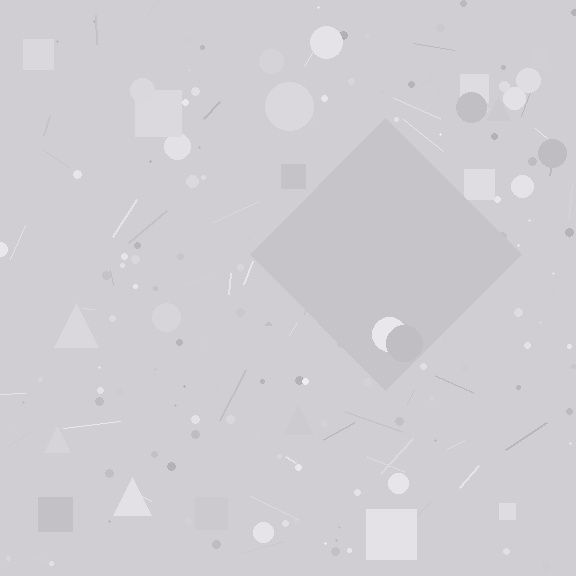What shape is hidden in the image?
A diamond is hidden in the image.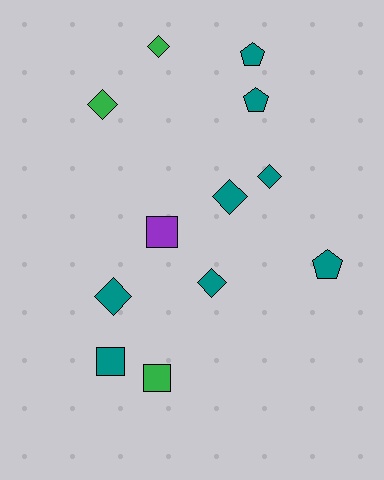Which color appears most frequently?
Teal, with 8 objects.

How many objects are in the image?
There are 12 objects.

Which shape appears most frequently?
Diamond, with 6 objects.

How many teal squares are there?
There is 1 teal square.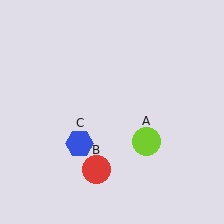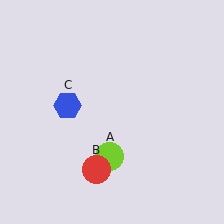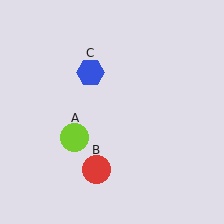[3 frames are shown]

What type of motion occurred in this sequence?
The lime circle (object A), blue hexagon (object C) rotated clockwise around the center of the scene.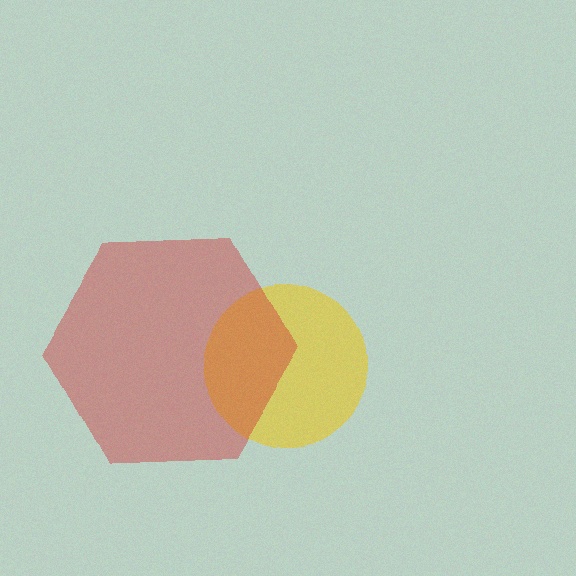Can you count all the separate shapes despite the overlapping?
Yes, there are 2 separate shapes.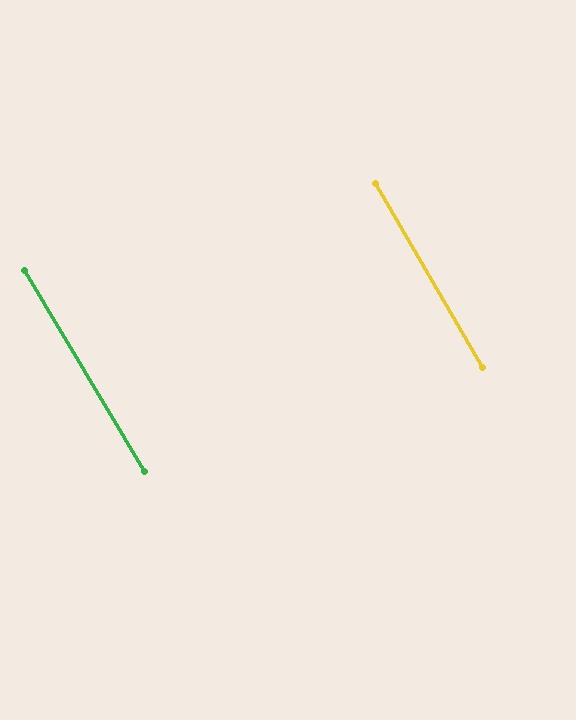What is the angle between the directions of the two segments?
Approximately 1 degree.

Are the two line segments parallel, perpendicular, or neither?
Parallel — their directions differ by only 0.9°.